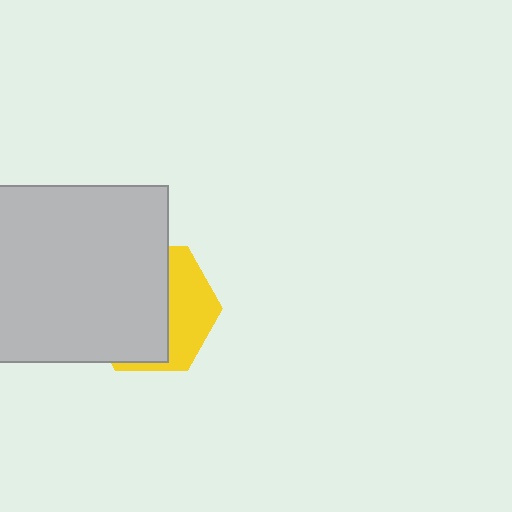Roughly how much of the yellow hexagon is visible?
A small part of it is visible (roughly 36%).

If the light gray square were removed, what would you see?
You would see the complete yellow hexagon.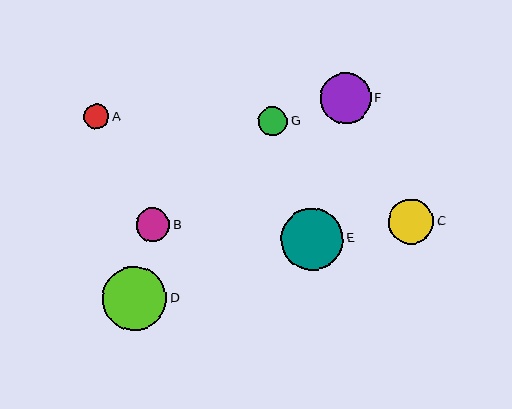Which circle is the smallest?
Circle A is the smallest with a size of approximately 25 pixels.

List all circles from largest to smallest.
From largest to smallest: D, E, F, C, B, G, A.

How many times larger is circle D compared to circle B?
Circle D is approximately 1.9 times the size of circle B.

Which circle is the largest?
Circle D is the largest with a size of approximately 64 pixels.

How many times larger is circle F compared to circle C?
Circle F is approximately 1.1 times the size of circle C.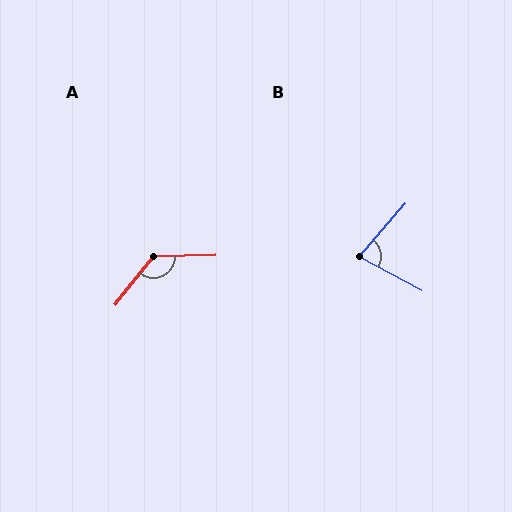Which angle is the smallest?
B, at approximately 78 degrees.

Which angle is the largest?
A, at approximately 130 degrees.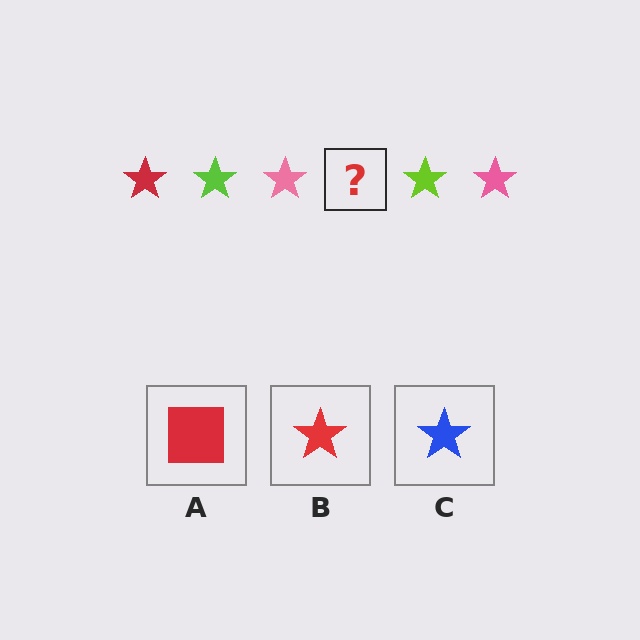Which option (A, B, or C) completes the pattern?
B.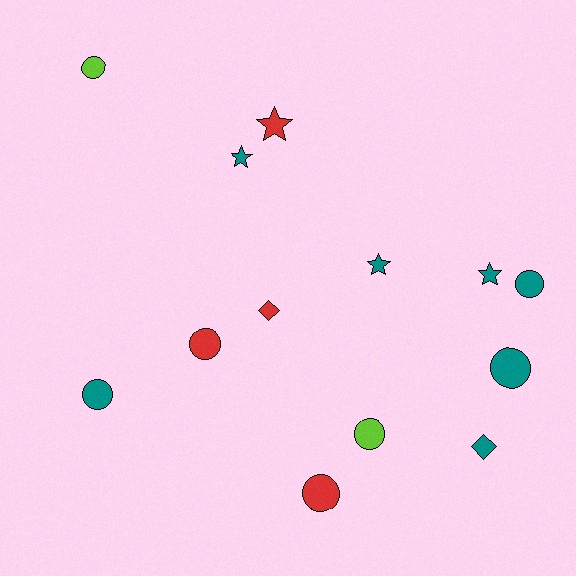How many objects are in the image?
There are 13 objects.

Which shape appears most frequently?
Circle, with 7 objects.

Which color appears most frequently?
Teal, with 7 objects.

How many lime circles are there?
There are 2 lime circles.